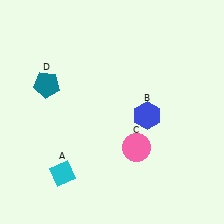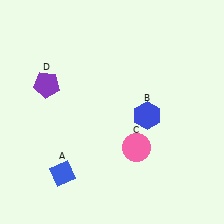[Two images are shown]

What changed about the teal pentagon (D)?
In Image 1, D is teal. In Image 2, it changed to purple.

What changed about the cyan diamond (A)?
In Image 1, A is cyan. In Image 2, it changed to blue.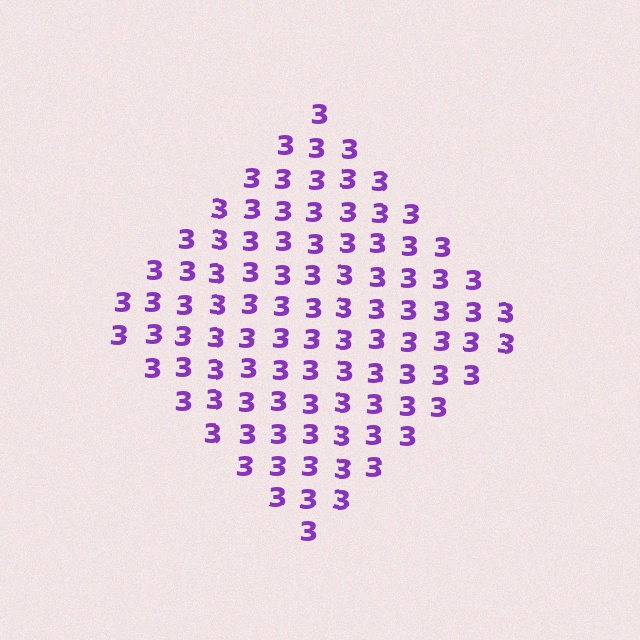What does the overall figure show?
The overall figure shows a diamond.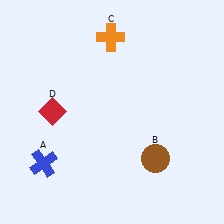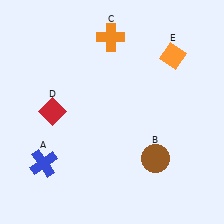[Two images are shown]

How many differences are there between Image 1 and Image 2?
There is 1 difference between the two images.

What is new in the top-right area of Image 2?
An orange diamond (E) was added in the top-right area of Image 2.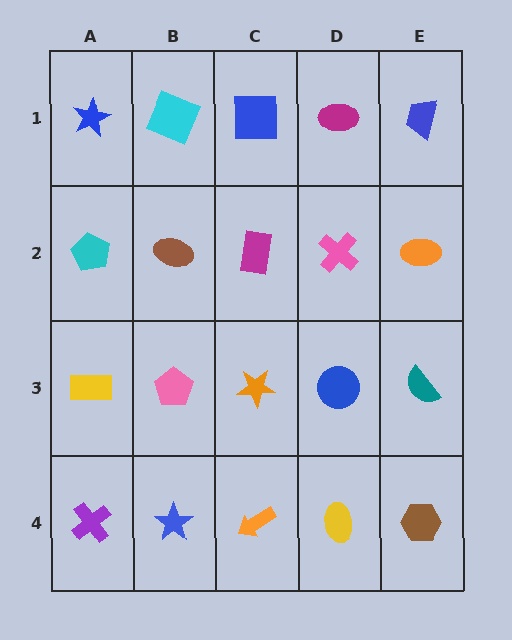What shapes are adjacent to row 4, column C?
An orange star (row 3, column C), a blue star (row 4, column B), a yellow ellipse (row 4, column D).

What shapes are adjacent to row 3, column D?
A pink cross (row 2, column D), a yellow ellipse (row 4, column D), an orange star (row 3, column C), a teal semicircle (row 3, column E).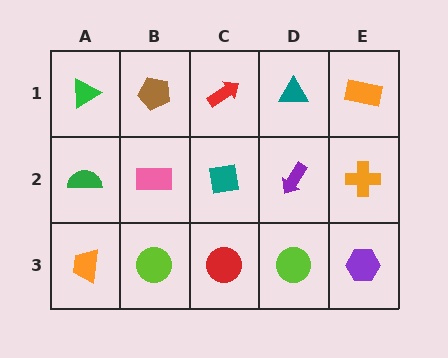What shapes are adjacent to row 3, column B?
A pink rectangle (row 2, column B), an orange trapezoid (row 3, column A), a red circle (row 3, column C).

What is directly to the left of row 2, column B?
A green semicircle.